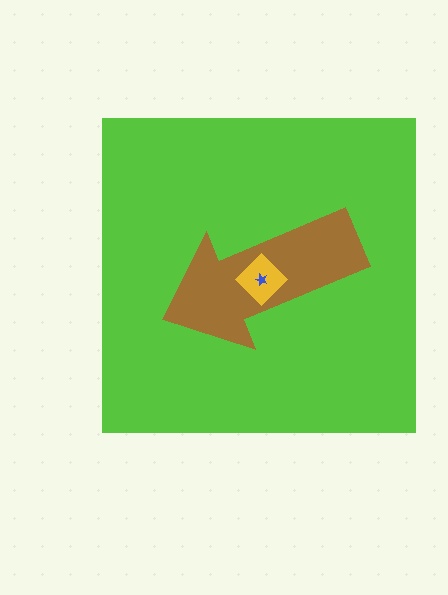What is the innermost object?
The blue star.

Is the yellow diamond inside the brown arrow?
Yes.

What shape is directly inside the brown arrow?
The yellow diamond.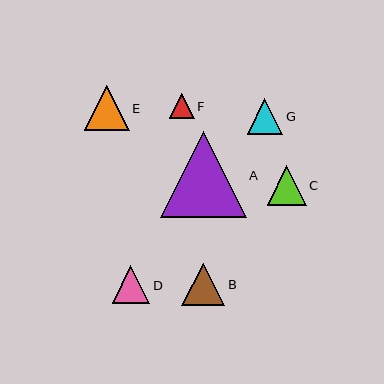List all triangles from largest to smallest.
From largest to smallest: A, E, B, C, D, G, F.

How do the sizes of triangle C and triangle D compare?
Triangle C and triangle D are approximately the same size.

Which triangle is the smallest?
Triangle F is the smallest with a size of approximately 25 pixels.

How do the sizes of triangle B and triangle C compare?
Triangle B and triangle C are approximately the same size.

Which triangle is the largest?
Triangle A is the largest with a size of approximately 86 pixels.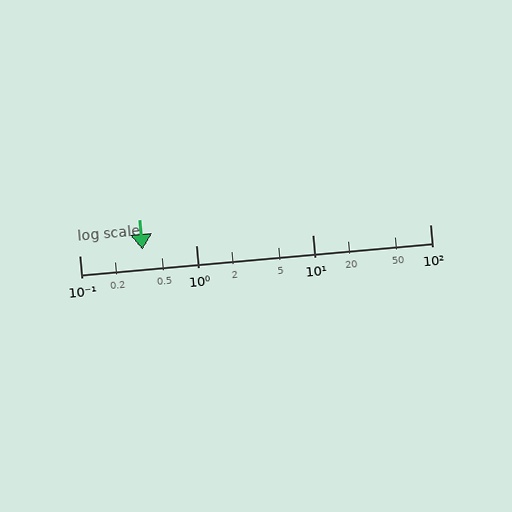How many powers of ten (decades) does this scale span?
The scale spans 3 decades, from 0.1 to 100.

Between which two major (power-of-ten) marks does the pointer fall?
The pointer is between 0.1 and 1.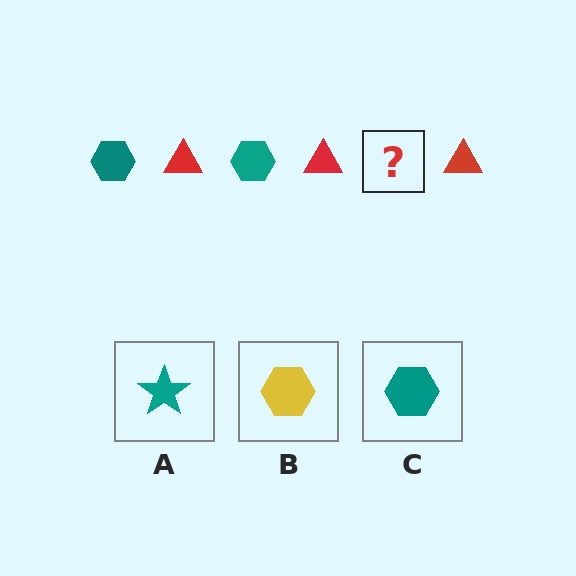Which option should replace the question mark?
Option C.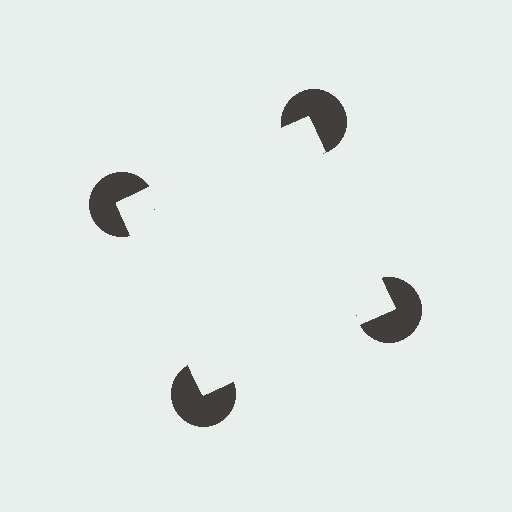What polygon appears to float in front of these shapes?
An illusory square — its edges are inferred from the aligned wedge cuts in the pac-man discs, not physically drawn.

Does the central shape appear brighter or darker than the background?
It typically appears slightly brighter than the background, even though no actual brightness change is drawn.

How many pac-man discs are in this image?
There are 4 — one at each vertex of the illusory square.